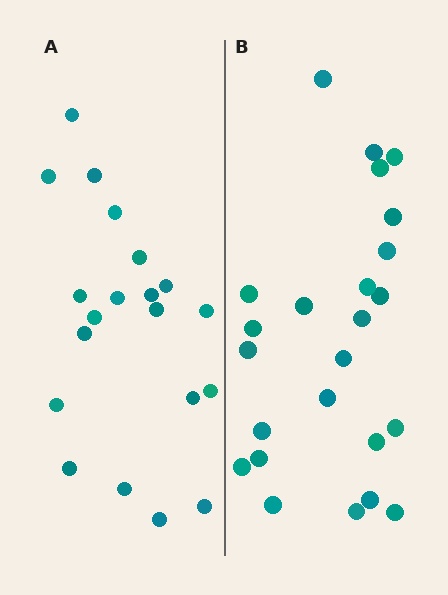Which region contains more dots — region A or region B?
Region B (the right region) has more dots.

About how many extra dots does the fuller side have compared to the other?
Region B has about 4 more dots than region A.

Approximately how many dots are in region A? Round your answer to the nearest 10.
About 20 dots.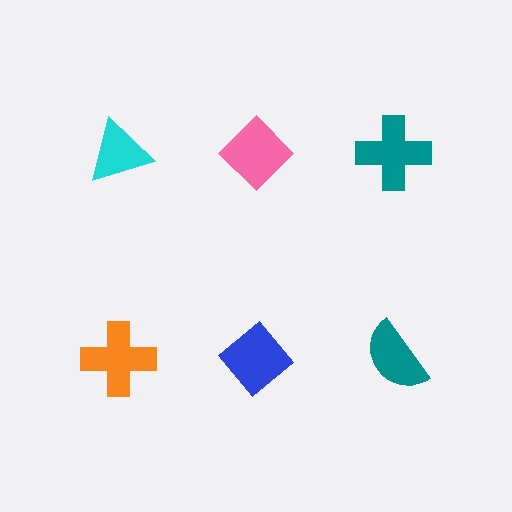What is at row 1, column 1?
A cyan triangle.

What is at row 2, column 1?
An orange cross.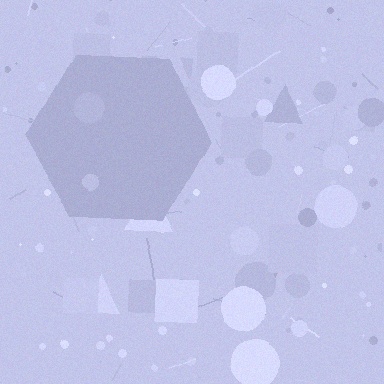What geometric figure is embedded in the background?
A hexagon is embedded in the background.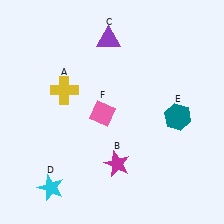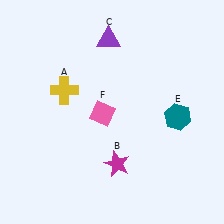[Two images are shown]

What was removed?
The cyan star (D) was removed in Image 2.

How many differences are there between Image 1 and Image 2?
There is 1 difference between the two images.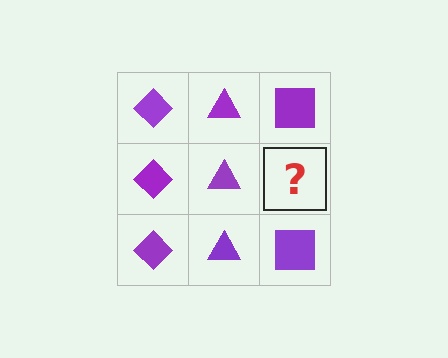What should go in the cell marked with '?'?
The missing cell should contain a purple square.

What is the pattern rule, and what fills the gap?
The rule is that each column has a consistent shape. The gap should be filled with a purple square.